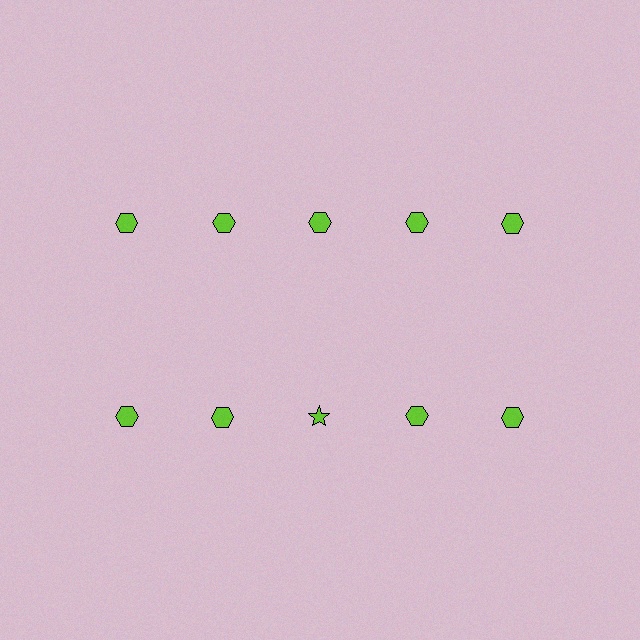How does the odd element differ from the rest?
It has a different shape: star instead of hexagon.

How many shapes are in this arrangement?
There are 10 shapes arranged in a grid pattern.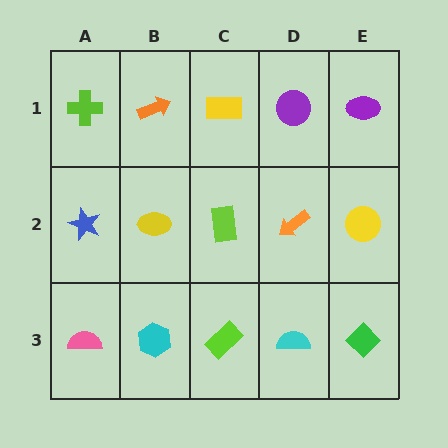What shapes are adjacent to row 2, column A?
A lime cross (row 1, column A), a pink semicircle (row 3, column A), a yellow ellipse (row 2, column B).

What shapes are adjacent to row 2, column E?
A purple ellipse (row 1, column E), a green diamond (row 3, column E), an orange arrow (row 2, column D).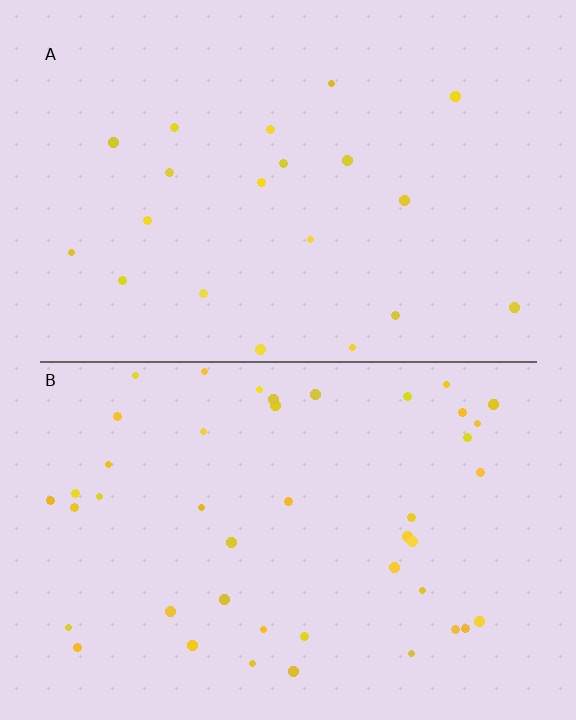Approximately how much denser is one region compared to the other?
Approximately 2.2× — region B over region A.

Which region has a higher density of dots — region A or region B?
B (the bottom).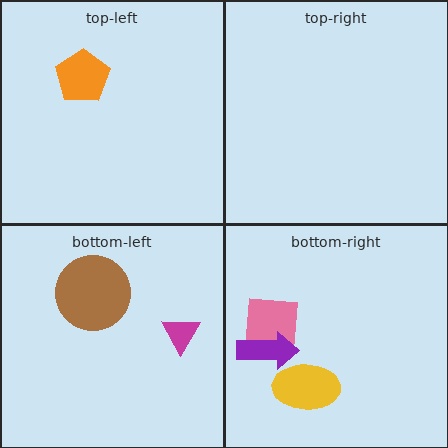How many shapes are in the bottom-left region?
2.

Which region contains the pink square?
The bottom-right region.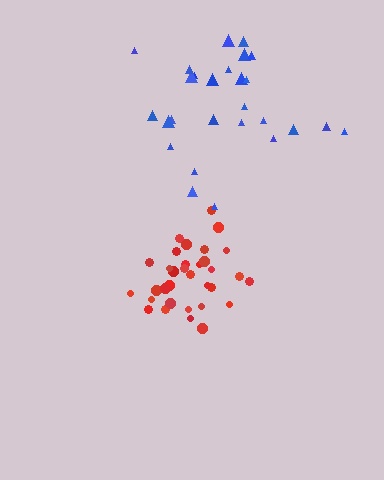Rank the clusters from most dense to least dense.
red, blue.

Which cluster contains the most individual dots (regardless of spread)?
Red (33).